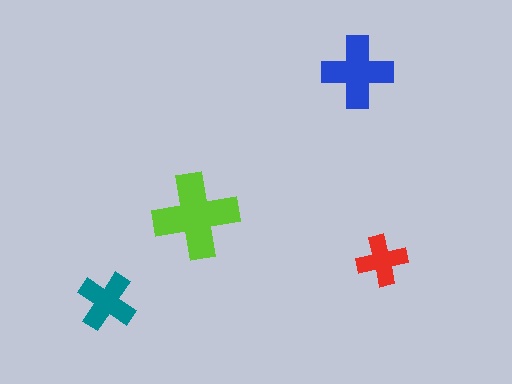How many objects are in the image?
There are 4 objects in the image.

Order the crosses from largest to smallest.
the lime one, the blue one, the teal one, the red one.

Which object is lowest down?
The teal cross is bottommost.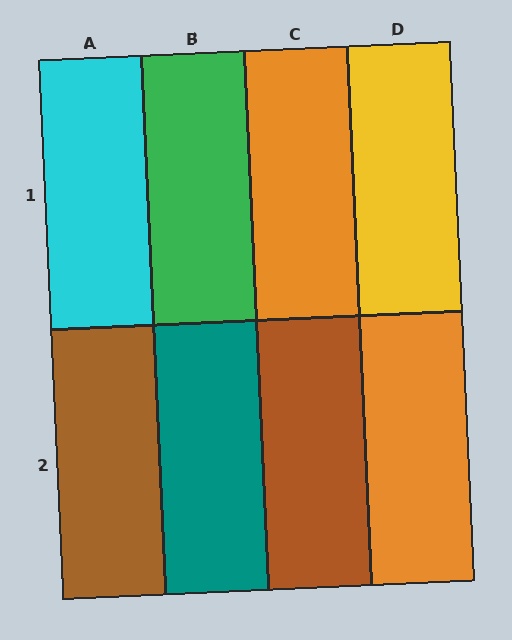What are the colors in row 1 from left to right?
Cyan, green, orange, yellow.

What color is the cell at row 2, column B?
Teal.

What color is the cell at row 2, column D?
Orange.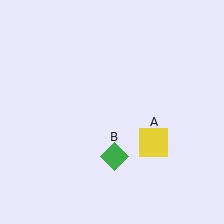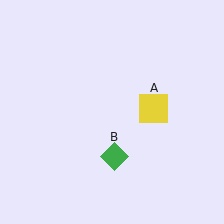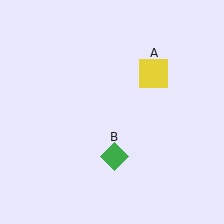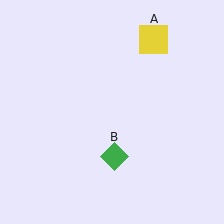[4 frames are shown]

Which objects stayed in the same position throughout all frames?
Green diamond (object B) remained stationary.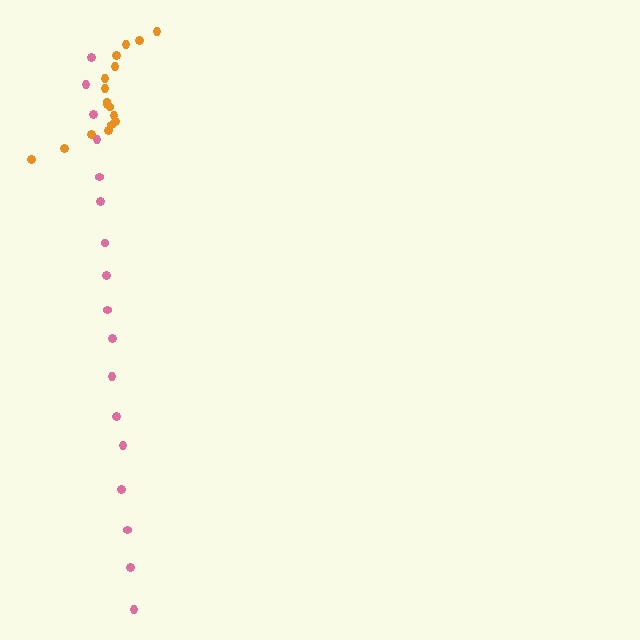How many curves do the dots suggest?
There are 2 distinct paths.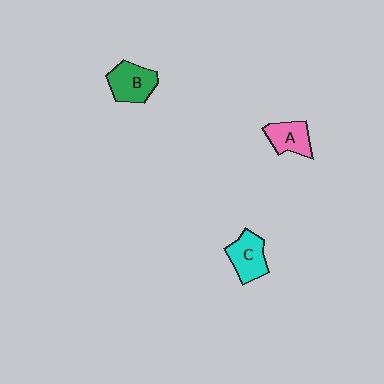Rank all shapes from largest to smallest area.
From largest to smallest: B (green), C (cyan), A (pink).